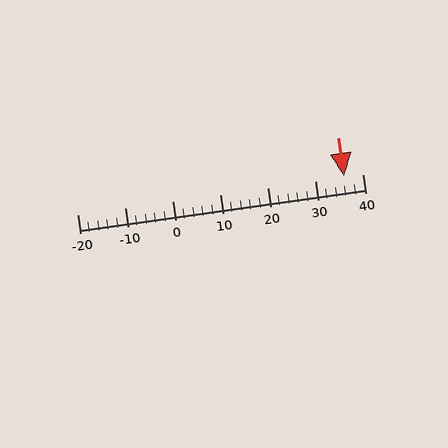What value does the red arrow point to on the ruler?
The red arrow points to approximately 36.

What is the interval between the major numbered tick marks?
The major tick marks are spaced 10 units apart.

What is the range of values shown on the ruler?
The ruler shows values from -20 to 40.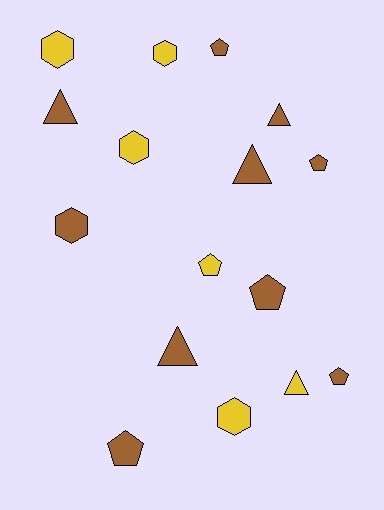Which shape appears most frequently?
Pentagon, with 6 objects.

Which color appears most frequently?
Brown, with 10 objects.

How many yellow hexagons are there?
There are 4 yellow hexagons.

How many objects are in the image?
There are 16 objects.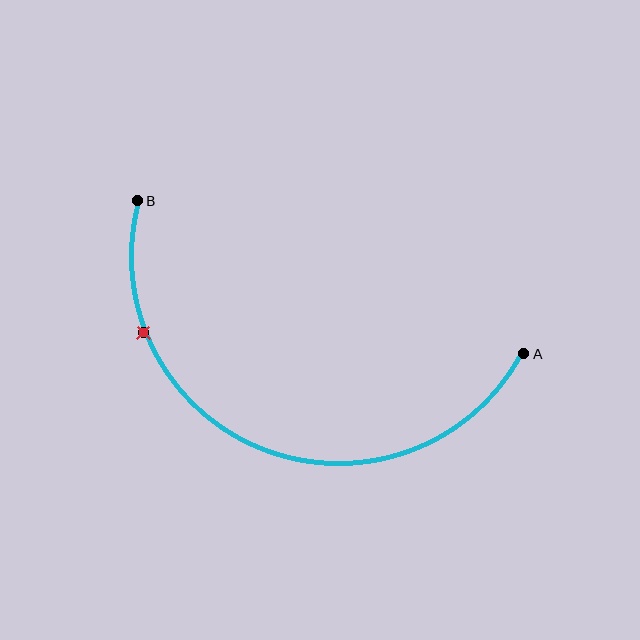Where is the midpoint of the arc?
The arc midpoint is the point on the curve farthest from the straight line joining A and B. It sits below that line.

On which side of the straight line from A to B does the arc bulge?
The arc bulges below the straight line connecting A and B.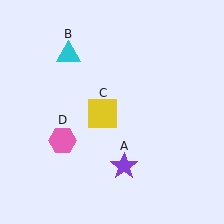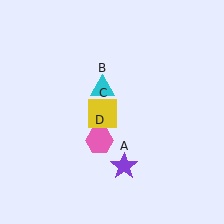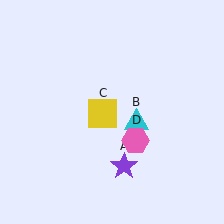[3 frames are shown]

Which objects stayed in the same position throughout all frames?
Purple star (object A) and yellow square (object C) remained stationary.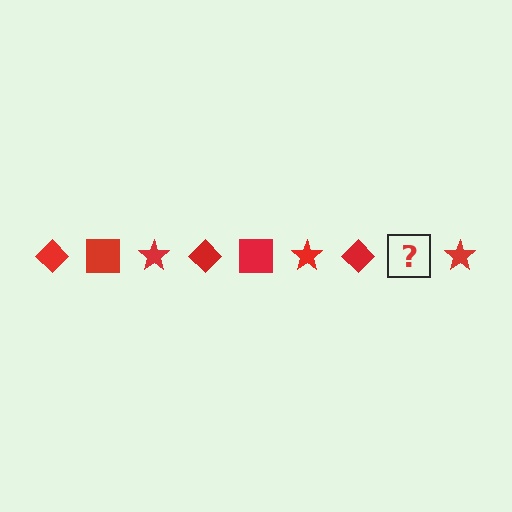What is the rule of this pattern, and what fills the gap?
The rule is that the pattern cycles through diamond, square, star shapes in red. The gap should be filled with a red square.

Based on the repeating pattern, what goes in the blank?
The blank should be a red square.